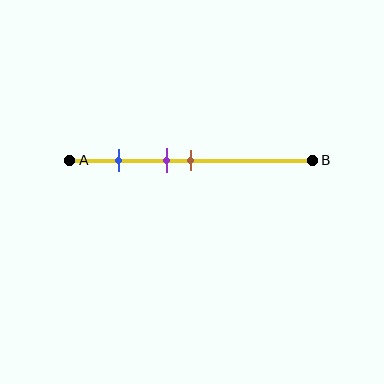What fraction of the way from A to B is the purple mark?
The purple mark is approximately 40% (0.4) of the way from A to B.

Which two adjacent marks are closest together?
The purple and brown marks are the closest adjacent pair.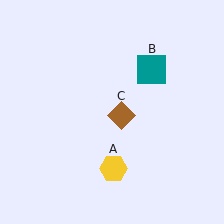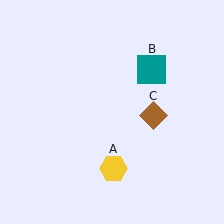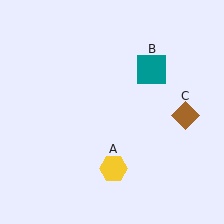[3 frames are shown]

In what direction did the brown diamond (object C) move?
The brown diamond (object C) moved right.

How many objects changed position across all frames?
1 object changed position: brown diamond (object C).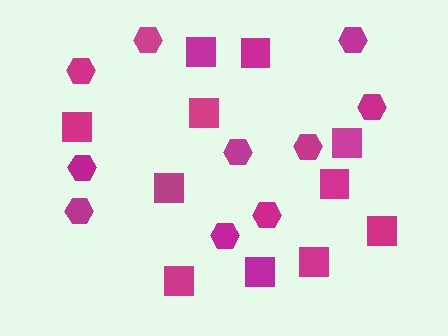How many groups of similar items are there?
There are 2 groups: one group of squares (11) and one group of hexagons (10).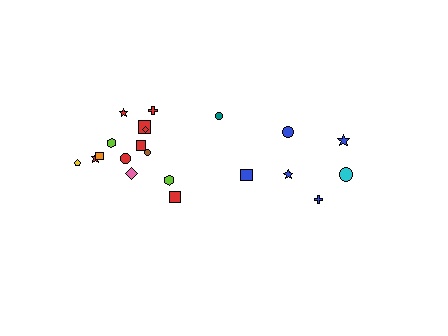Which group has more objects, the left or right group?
The left group.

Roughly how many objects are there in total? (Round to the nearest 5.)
Roughly 20 objects in total.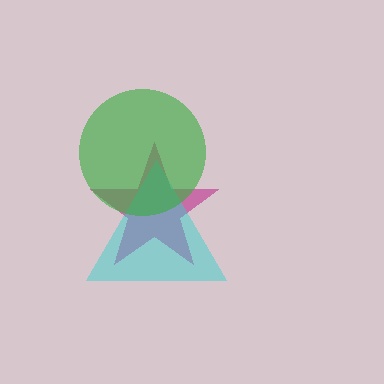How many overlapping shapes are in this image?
There are 3 overlapping shapes in the image.